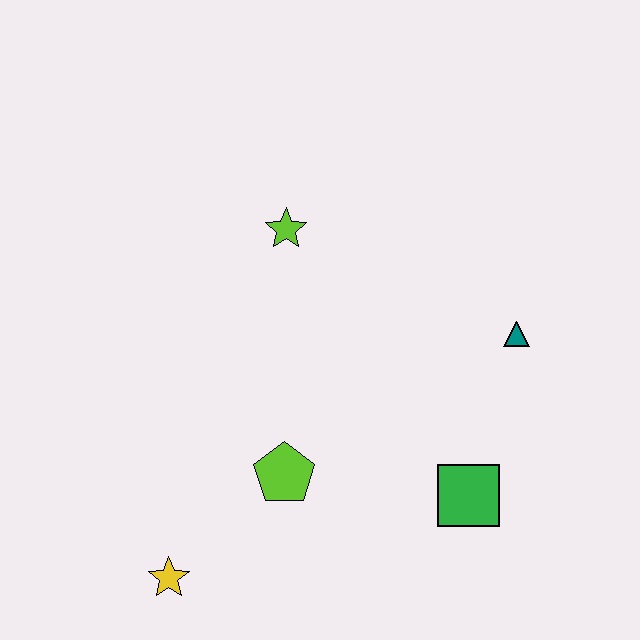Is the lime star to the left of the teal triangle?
Yes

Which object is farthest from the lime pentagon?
The teal triangle is farthest from the lime pentagon.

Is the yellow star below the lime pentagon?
Yes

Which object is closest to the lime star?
The lime pentagon is closest to the lime star.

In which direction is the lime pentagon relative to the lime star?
The lime pentagon is below the lime star.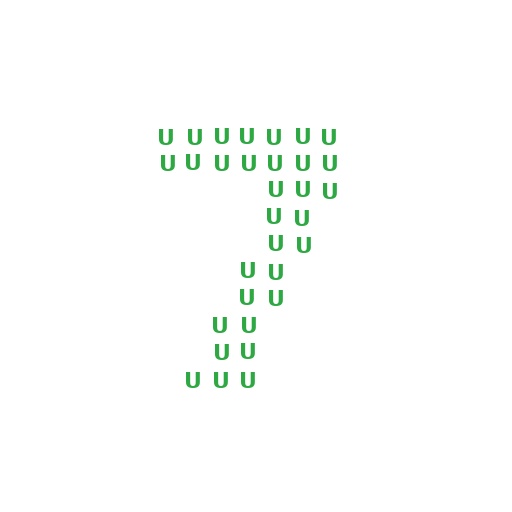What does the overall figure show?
The overall figure shows the digit 7.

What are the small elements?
The small elements are letter U's.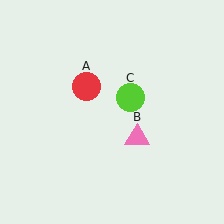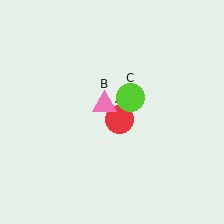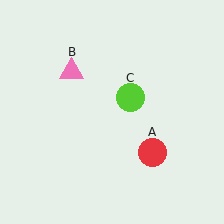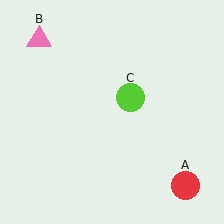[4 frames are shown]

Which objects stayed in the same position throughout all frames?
Lime circle (object C) remained stationary.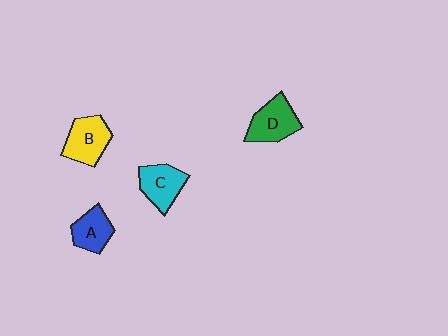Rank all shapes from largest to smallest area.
From largest to smallest: B (yellow), D (green), C (cyan), A (blue).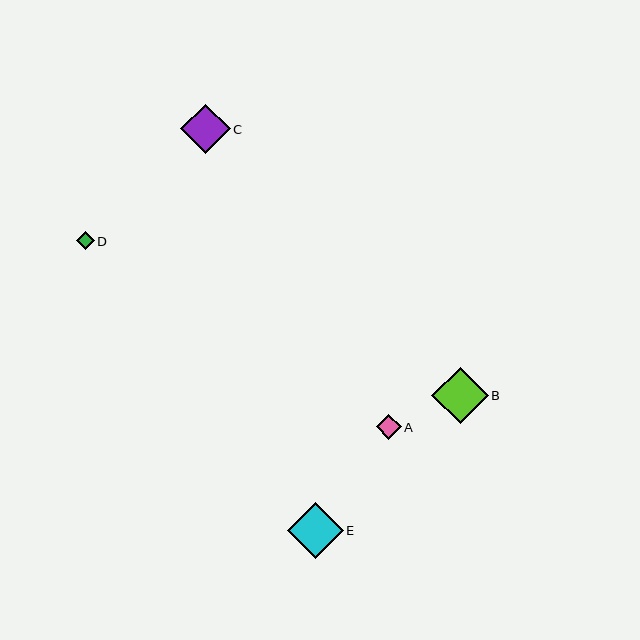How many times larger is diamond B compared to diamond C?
Diamond B is approximately 1.1 times the size of diamond C.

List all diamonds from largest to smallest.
From largest to smallest: B, E, C, A, D.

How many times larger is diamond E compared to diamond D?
Diamond E is approximately 3.1 times the size of diamond D.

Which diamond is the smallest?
Diamond D is the smallest with a size of approximately 18 pixels.